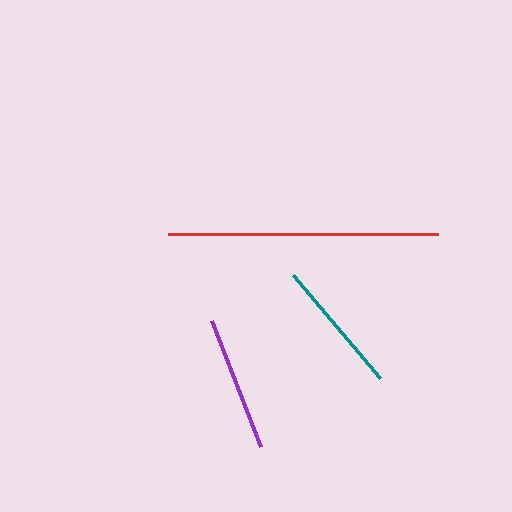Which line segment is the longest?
The red line is the longest at approximately 271 pixels.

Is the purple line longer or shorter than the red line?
The red line is longer than the purple line.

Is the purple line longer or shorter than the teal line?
The teal line is longer than the purple line.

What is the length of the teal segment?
The teal segment is approximately 135 pixels long.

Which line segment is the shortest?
The purple line is the shortest at approximately 135 pixels.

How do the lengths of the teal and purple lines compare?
The teal and purple lines are approximately the same length.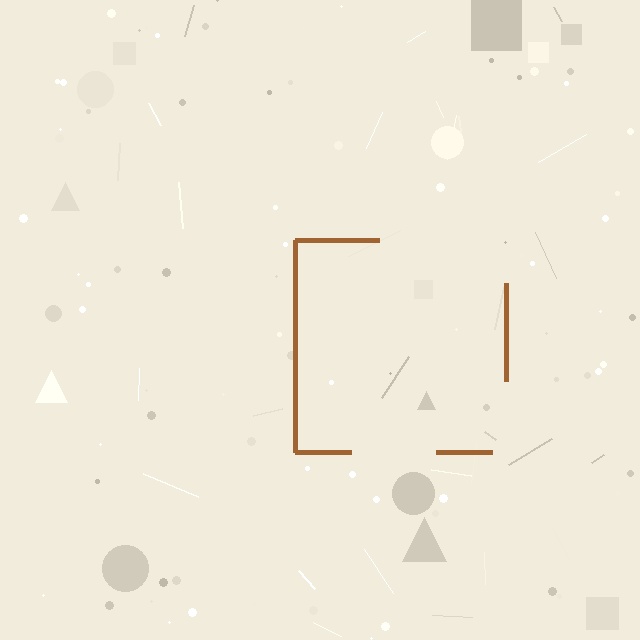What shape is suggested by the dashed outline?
The dashed outline suggests a square.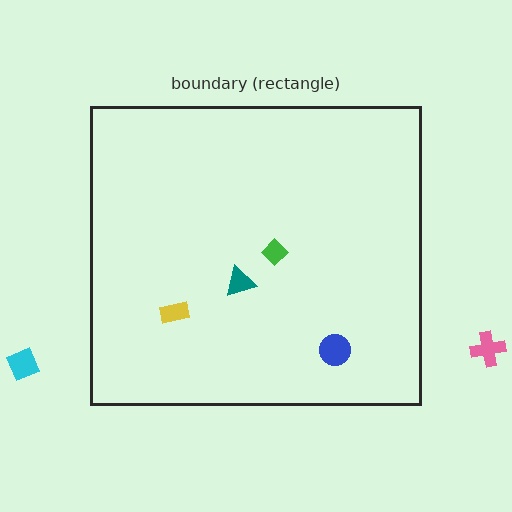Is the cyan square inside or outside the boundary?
Outside.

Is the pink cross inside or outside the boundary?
Outside.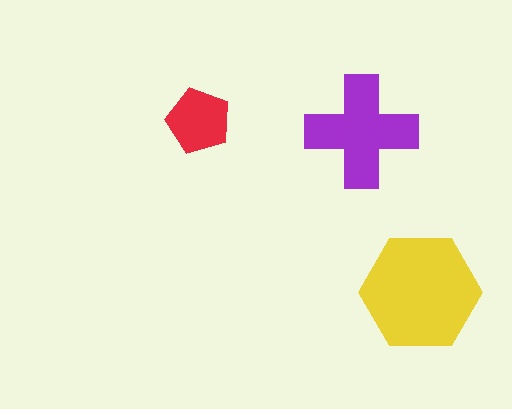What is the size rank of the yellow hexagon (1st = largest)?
1st.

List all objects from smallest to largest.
The red pentagon, the purple cross, the yellow hexagon.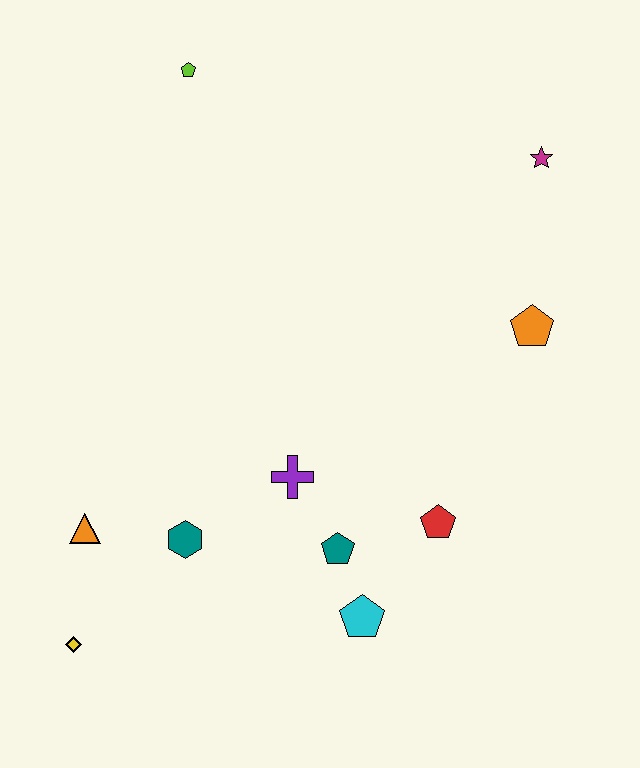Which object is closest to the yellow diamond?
The orange triangle is closest to the yellow diamond.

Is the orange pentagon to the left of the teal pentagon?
No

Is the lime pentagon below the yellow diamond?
No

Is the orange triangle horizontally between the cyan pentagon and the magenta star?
No